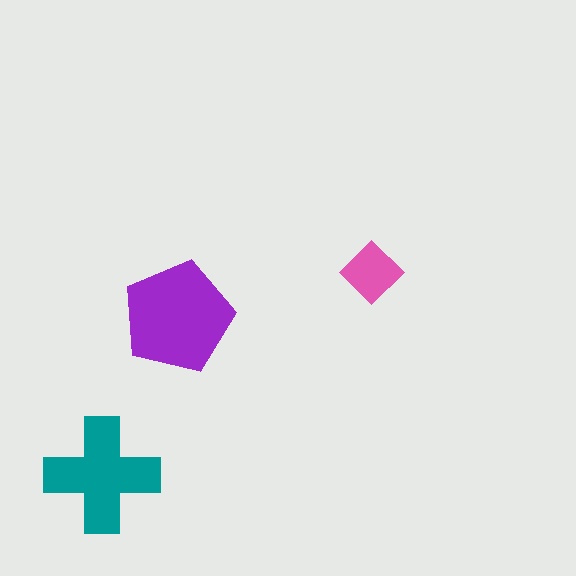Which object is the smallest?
The pink diamond.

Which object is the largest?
The purple pentagon.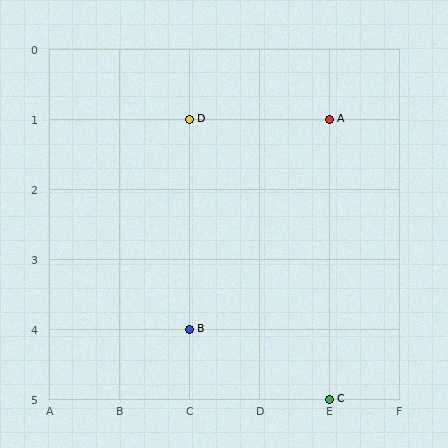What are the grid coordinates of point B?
Point B is at grid coordinates (C, 4).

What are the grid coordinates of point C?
Point C is at grid coordinates (E, 5).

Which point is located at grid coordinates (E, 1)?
Point A is at (E, 1).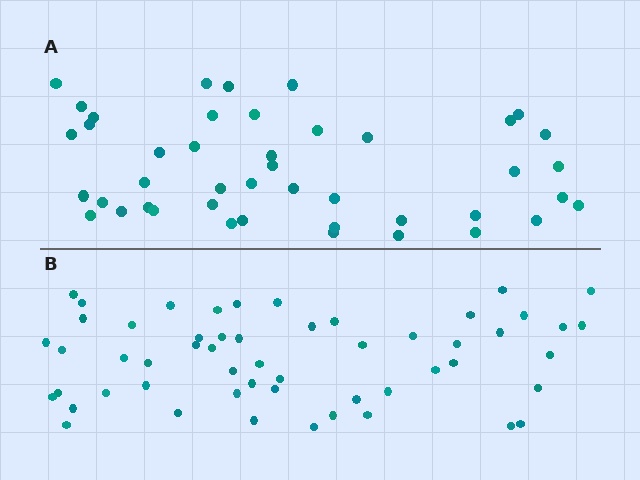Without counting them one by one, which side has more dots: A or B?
Region B (the bottom region) has more dots.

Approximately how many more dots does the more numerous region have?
Region B has roughly 10 or so more dots than region A.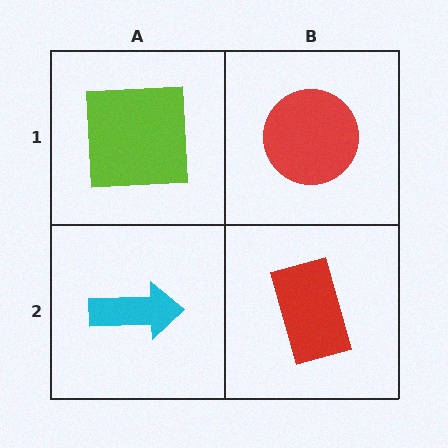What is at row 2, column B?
A red rectangle.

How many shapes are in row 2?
2 shapes.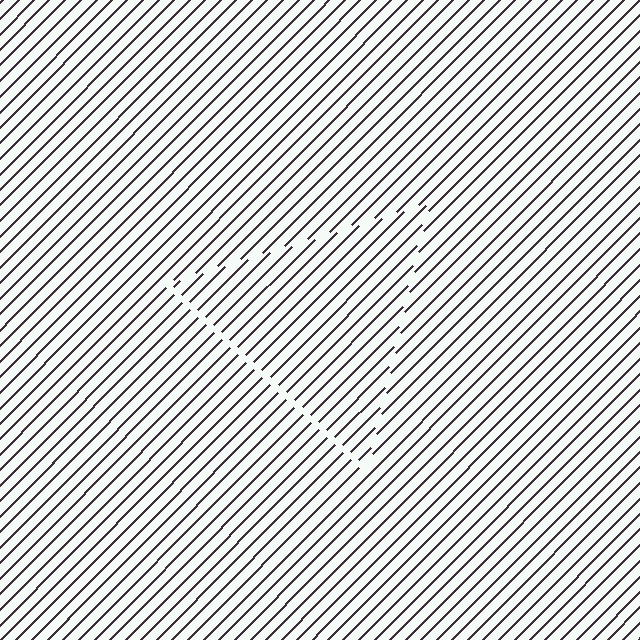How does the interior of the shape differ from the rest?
The interior of the shape contains the same grating, shifted by half a period — the contour is defined by the phase discontinuity where line-ends from the inner and outer gratings abut.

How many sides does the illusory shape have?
3 sides — the line-ends trace a triangle.